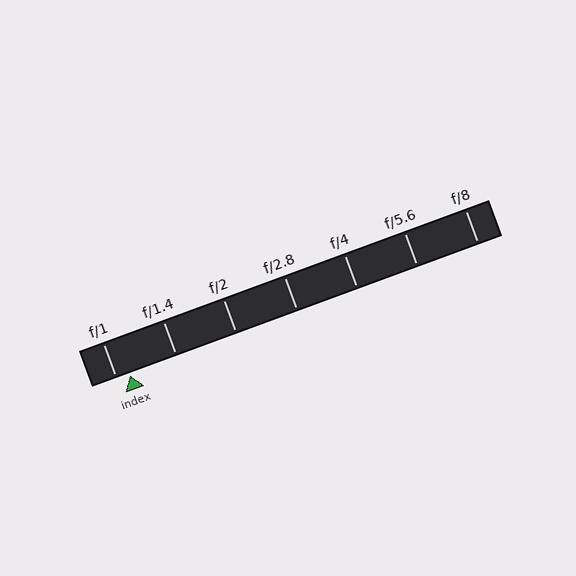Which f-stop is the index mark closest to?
The index mark is closest to f/1.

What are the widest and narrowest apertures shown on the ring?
The widest aperture shown is f/1 and the narrowest is f/8.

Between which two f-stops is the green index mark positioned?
The index mark is between f/1 and f/1.4.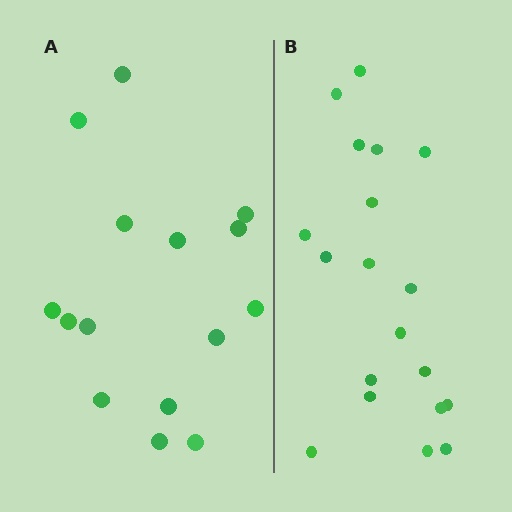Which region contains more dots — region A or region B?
Region B (the right region) has more dots.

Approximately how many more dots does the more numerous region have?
Region B has about 4 more dots than region A.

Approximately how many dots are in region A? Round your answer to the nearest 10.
About 20 dots. (The exact count is 15, which rounds to 20.)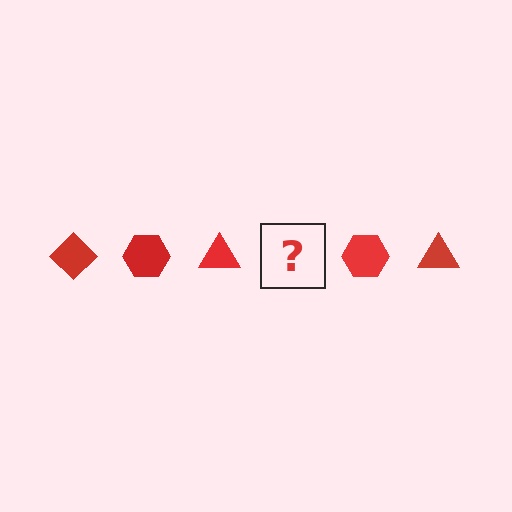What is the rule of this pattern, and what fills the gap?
The rule is that the pattern cycles through diamond, hexagon, triangle shapes in red. The gap should be filled with a red diamond.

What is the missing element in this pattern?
The missing element is a red diamond.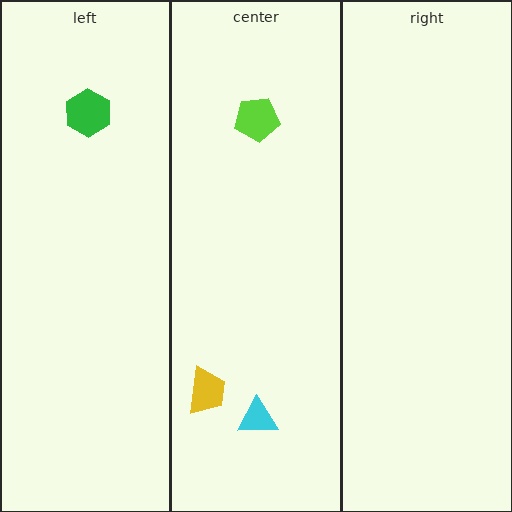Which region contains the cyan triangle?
The center region.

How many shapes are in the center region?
3.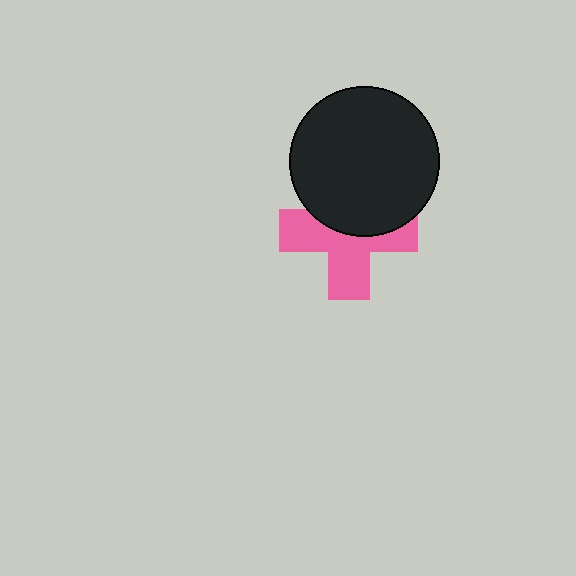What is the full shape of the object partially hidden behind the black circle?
The partially hidden object is a pink cross.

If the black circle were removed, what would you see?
You would see the complete pink cross.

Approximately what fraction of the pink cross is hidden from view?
Roughly 43% of the pink cross is hidden behind the black circle.